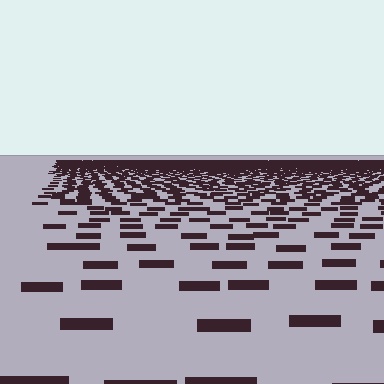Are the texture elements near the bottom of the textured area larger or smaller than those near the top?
Larger. Near the bottom, elements are closer to the viewer and appear at a bigger on-screen size.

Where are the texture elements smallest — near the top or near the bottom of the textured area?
Near the top.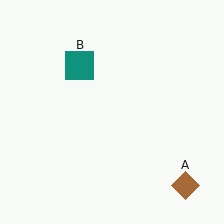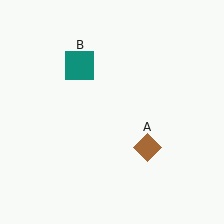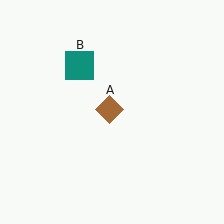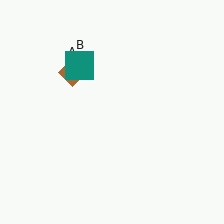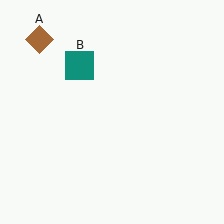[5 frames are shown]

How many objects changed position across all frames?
1 object changed position: brown diamond (object A).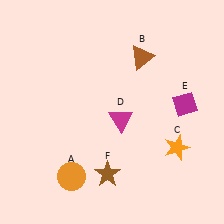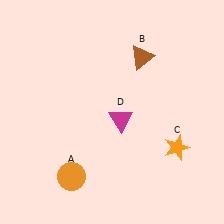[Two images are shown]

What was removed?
The magenta diamond (E), the brown star (F) were removed in Image 2.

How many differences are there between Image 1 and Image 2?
There are 2 differences between the two images.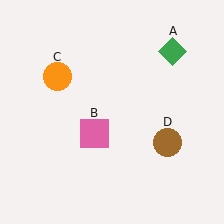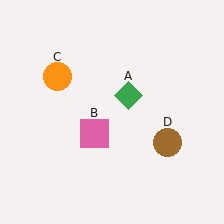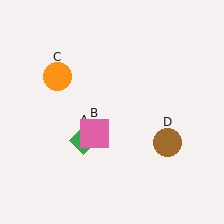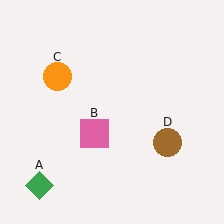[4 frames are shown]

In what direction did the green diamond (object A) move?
The green diamond (object A) moved down and to the left.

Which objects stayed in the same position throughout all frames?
Pink square (object B) and orange circle (object C) and brown circle (object D) remained stationary.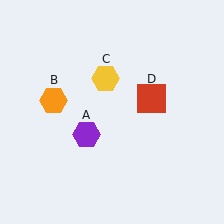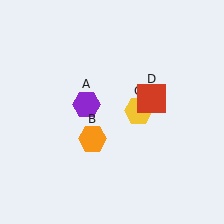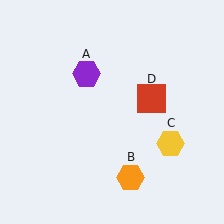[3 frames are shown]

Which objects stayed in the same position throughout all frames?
Red square (object D) remained stationary.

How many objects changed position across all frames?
3 objects changed position: purple hexagon (object A), orange hexagon (object B), yellow hexagon (object C).